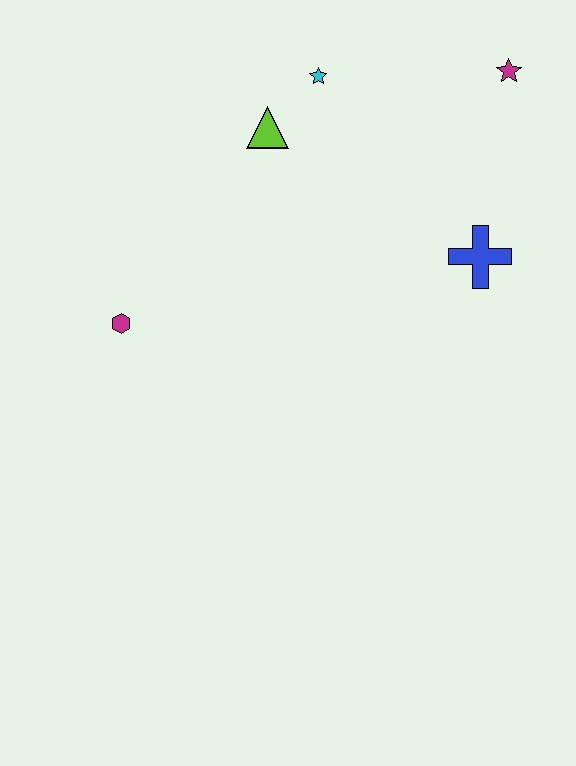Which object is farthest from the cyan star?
The magenta hexagon is farthest from the cyan star.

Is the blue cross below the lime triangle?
Yes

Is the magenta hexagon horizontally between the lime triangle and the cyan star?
No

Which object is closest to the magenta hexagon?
The lime triangle is closest to the magenta hexagon.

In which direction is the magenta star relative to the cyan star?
The magenta star is to the right of the cyan star.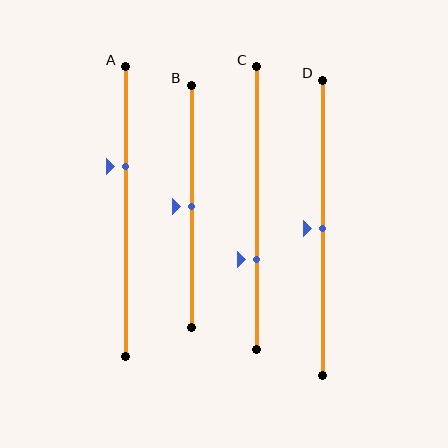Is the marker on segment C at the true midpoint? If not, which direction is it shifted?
No, the marker on segment C is shifted downward by about 18% of the segment length.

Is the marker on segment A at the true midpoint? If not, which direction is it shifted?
No, the marker on segment A is shifted upward by about 16% of the segment length.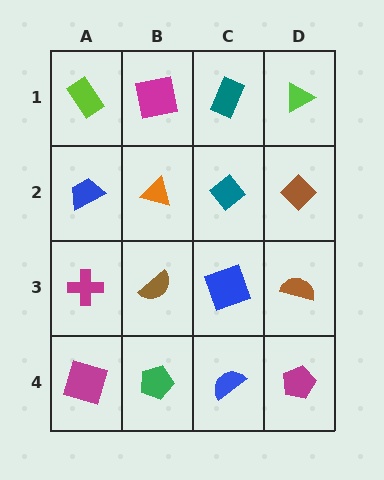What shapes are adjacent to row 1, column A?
A blue trapezoid (row 2, column A), a magenta square (row 1, column B).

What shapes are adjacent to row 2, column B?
A magenta square (row 1, column B), a brown semicircle (row 3, column B), a blue trapezoid (row 2, column A), a teal diamond (row 2, column C).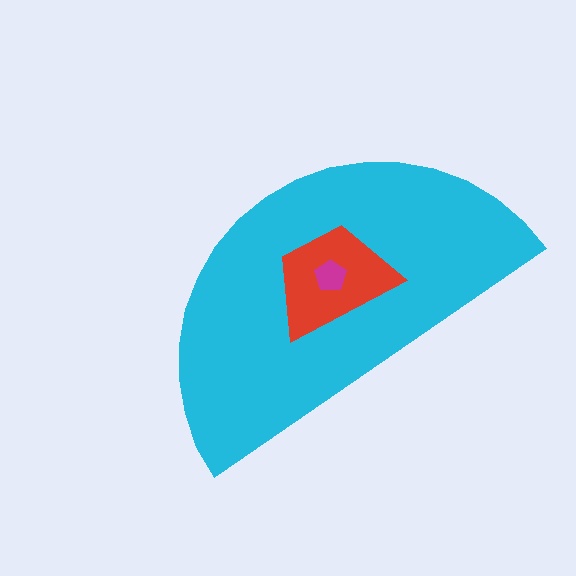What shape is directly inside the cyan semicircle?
The red trapezoid.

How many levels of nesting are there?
3.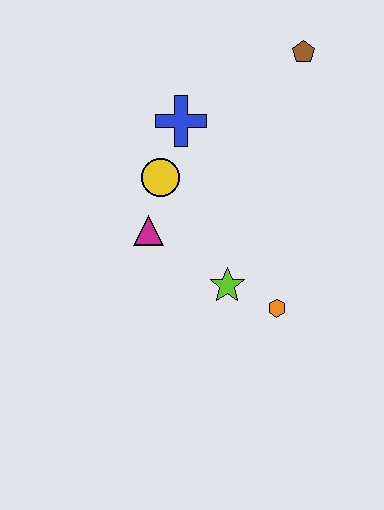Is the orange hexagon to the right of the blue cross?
Yes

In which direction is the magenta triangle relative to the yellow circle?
The magenta triangle is below the yellow circle.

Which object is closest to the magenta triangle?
The yellow circle is closest to the magenta triangle.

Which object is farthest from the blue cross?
The orange hexagon is farthest from the blue cross.